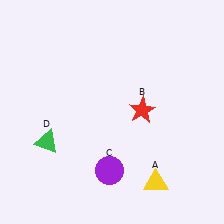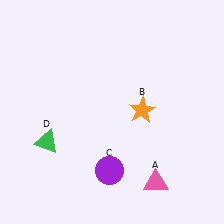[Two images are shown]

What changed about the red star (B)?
In Image 1, B is red. In Image 2, it changed to orange.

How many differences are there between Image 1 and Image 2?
There are 2 differences between the two images.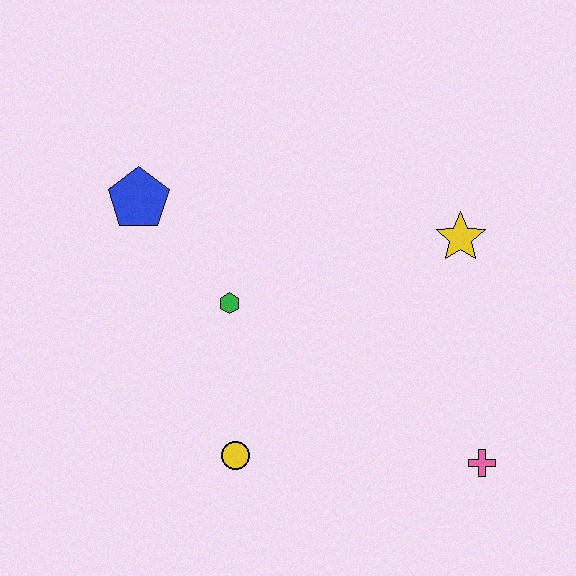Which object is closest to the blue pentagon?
The green hexagon is closest to the blue pentagon.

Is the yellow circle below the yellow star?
Yes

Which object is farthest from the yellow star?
The blue pentagon is farthest from the yellow star.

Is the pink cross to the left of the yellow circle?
No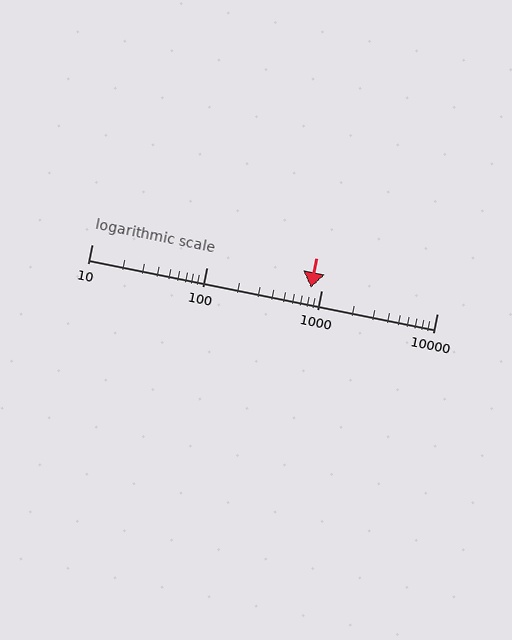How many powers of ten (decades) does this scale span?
The scale spans 3 decades, from 10 to 10000.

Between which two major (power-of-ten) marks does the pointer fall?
The pointer is between 100 and 1000.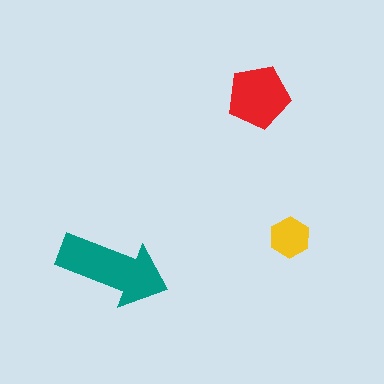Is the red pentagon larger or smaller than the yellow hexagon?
Larger.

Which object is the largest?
The teal arrow.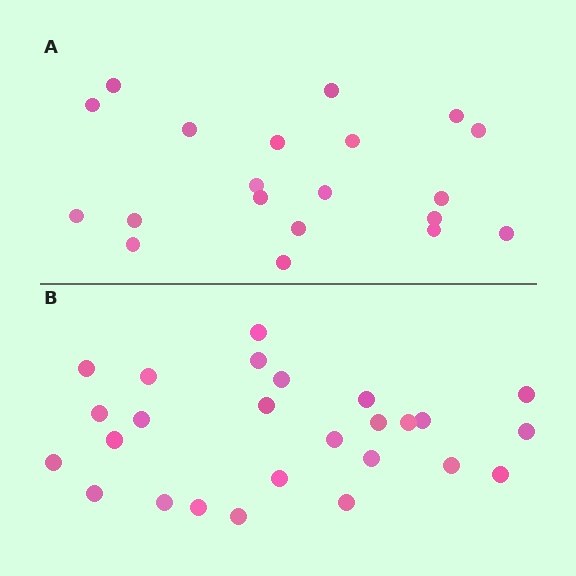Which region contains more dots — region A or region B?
Region B (the bottom region) has more dots.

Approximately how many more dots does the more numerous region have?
Region B has about 6 more dots than region A.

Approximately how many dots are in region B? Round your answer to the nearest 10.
About 30 dots. (The exact count is 26, which rounds to 30.)